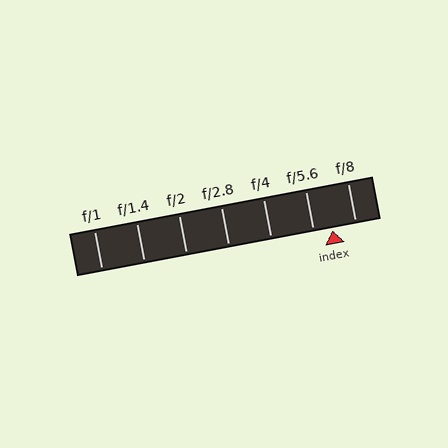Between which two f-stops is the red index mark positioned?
The index mark is between f/5.6 and f/8.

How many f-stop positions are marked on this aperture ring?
There are 7 f-stop positions marked.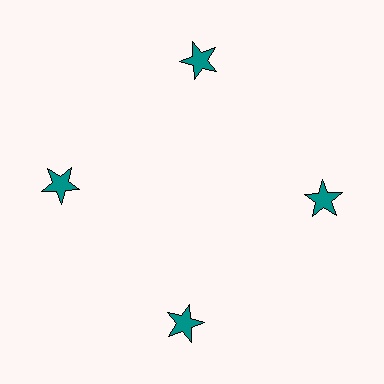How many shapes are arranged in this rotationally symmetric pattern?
There are 4 shapes, arranged in 4 groups of 1.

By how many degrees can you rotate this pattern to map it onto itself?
The pattern maps onto itself every 90 degrees of rotation.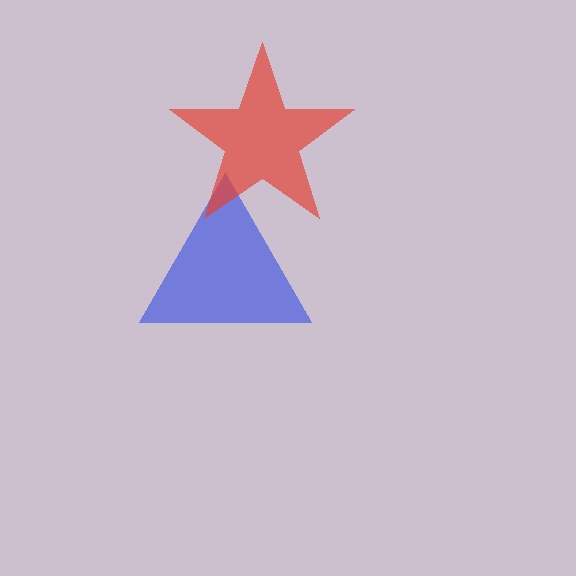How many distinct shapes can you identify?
There are 2 distinct shapes: a blue triangle, a red star.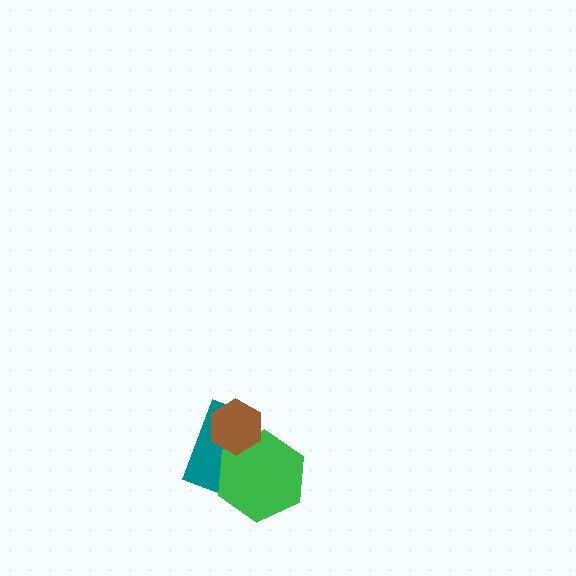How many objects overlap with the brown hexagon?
2 objects overlap with the brown hexagon.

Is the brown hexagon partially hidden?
No, no other shape covers it.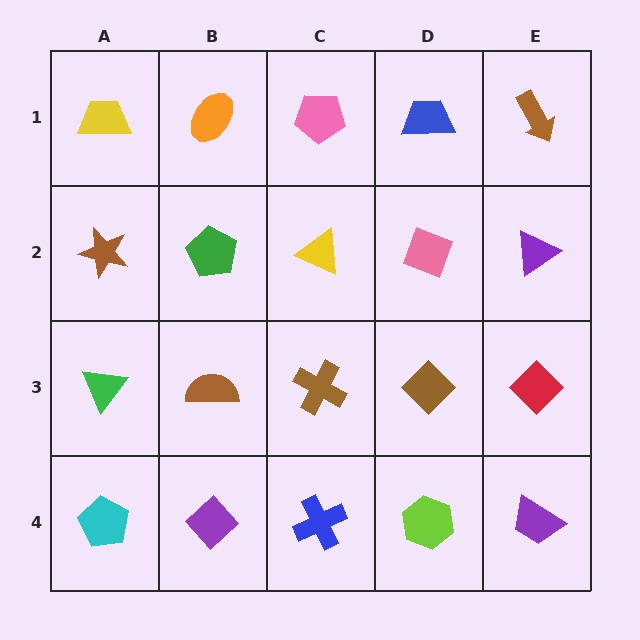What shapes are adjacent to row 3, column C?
A yellow triangle (row 2, column C), a blue cross (row 4, column C), a brown semicircle (row 3, column B), a brown diamond (row 3, column D).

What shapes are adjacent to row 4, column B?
A brown semicircle (row 3, column B), a cyan pentagon (row 4, column A), a blue cross (row 4, column C).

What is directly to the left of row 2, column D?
A yellow triangle.